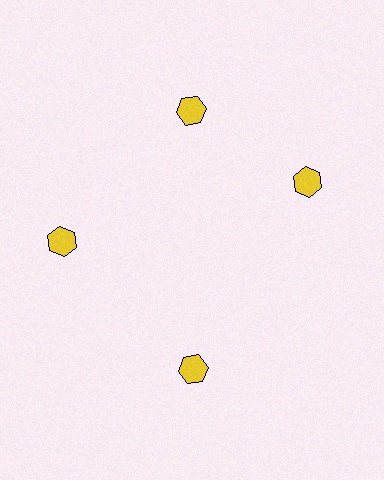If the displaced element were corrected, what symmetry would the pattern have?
It would have 4-fold rotational symmetry — the pattern would map onto itself every 90 degrees.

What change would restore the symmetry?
The symmetry would be restored by rotating it back into even spacing with its neighbors so that all 4 hexagons sit at equal angles and equal distance from the center.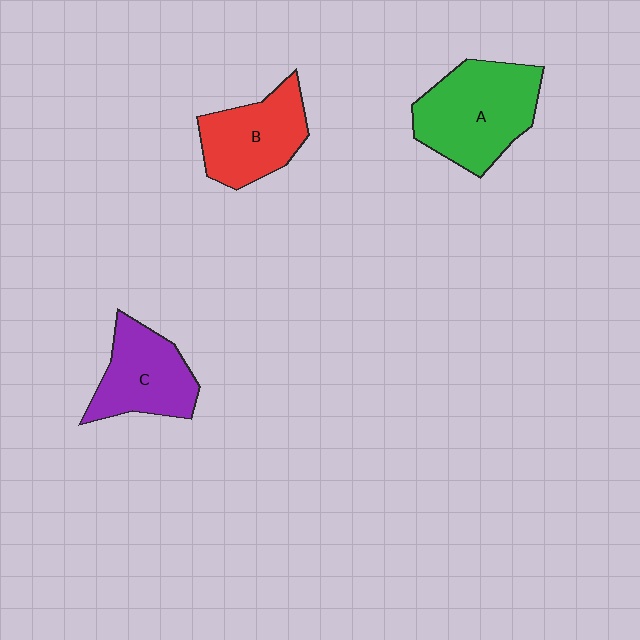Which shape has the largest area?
Shape A (green).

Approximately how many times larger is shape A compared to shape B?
Approximately 1.3 times.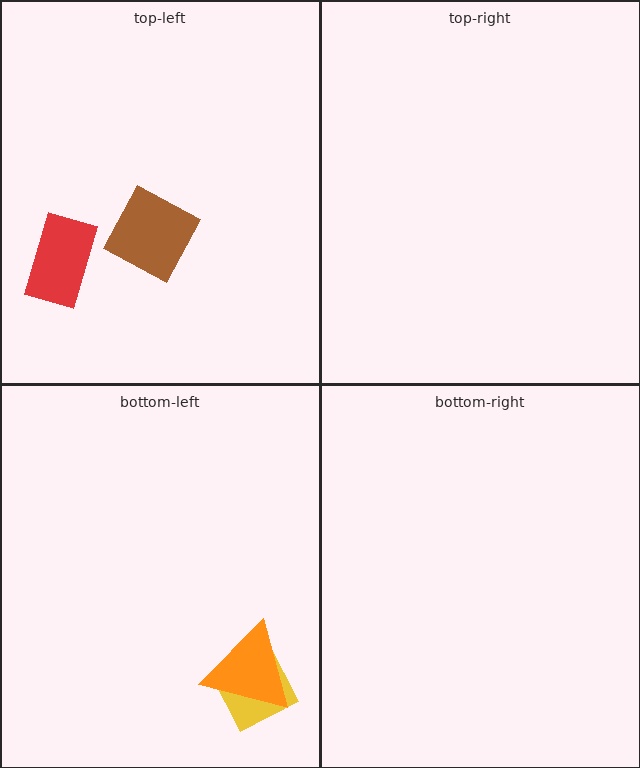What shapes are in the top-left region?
The brown diamond, the red rectangle.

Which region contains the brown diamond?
The top-left region.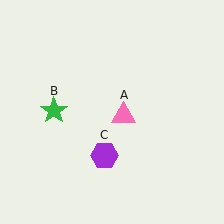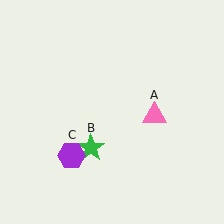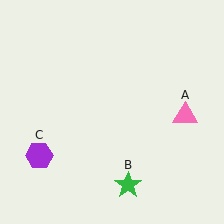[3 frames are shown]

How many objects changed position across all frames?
3 objects changed position: pink triangle (object A), green star (object B), purple hexagon (object C).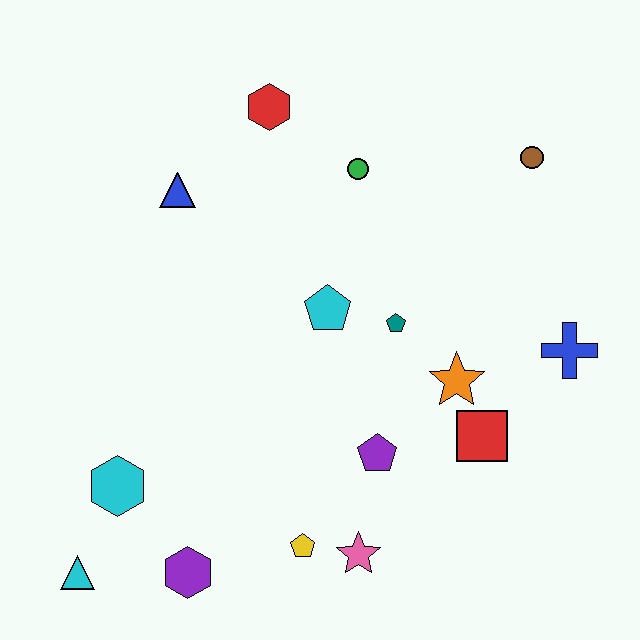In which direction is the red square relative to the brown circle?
The red square is below the brown circle.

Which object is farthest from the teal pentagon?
The cyan triangle is farthest from the teal pentagon.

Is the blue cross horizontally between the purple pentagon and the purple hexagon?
No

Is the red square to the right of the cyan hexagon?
Yes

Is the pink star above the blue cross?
No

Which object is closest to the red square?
The orange star is closest to the red square.